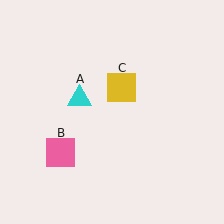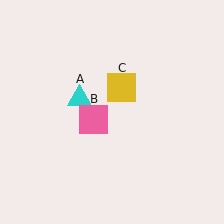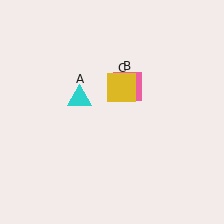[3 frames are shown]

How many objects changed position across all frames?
1 object changed position: pink square (object B).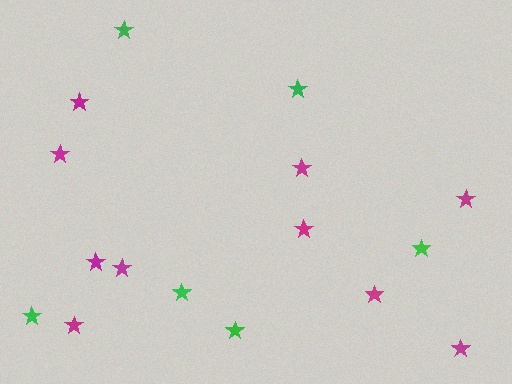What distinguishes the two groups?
There are 2 groups: one group of magenta stars (10) and one group of green stars (6).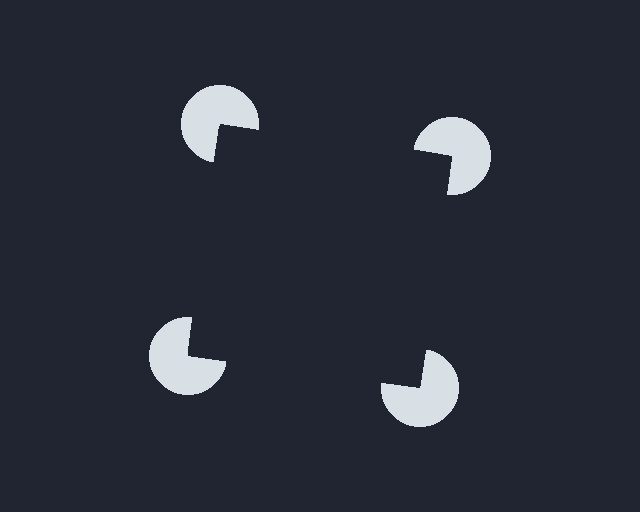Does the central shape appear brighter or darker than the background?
It typically appears slightly darker than the background, even though no actual brightness change is drawn.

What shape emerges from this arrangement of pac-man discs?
An illusory square — its edges are inferred from the aligned wedge cuts in the pac-man discs, not physically drawn.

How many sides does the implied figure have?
4 sides.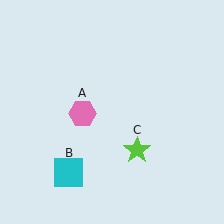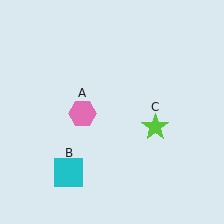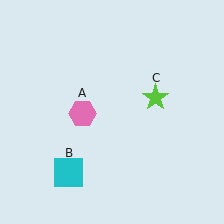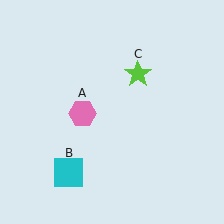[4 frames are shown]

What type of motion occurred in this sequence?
The lime star (object C) rotated counterclockwise around the center of the scene.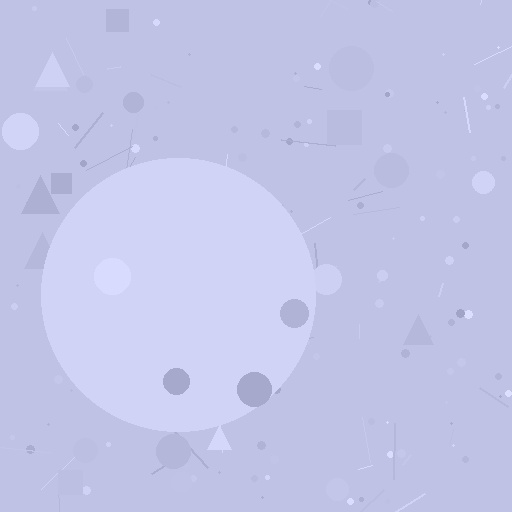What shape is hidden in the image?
A circle is hidden in the image.